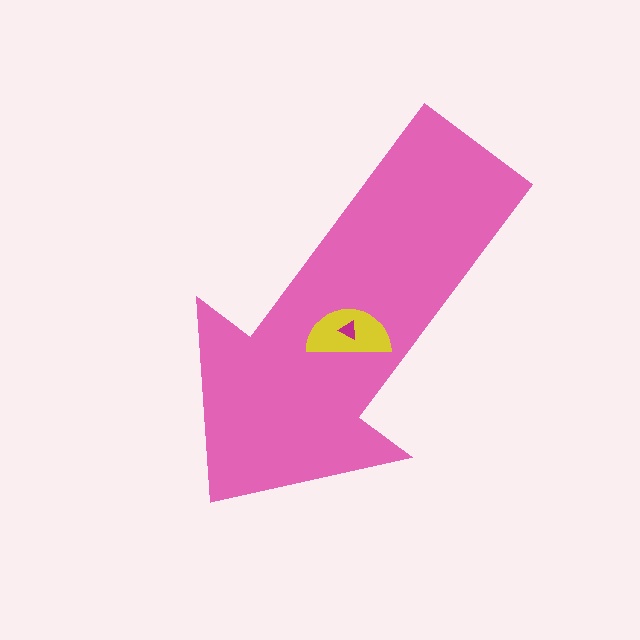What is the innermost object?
The magenta triangle.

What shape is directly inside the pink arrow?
The yellow semicircle.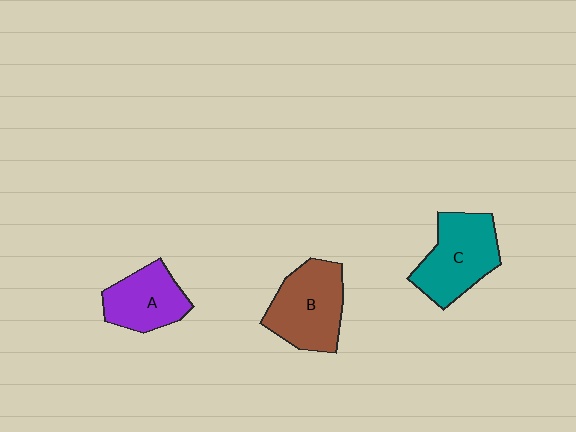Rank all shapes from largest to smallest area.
From largest to smallest: B (brown), C (teal), A (purple).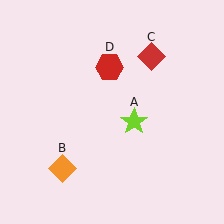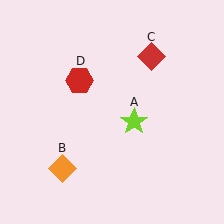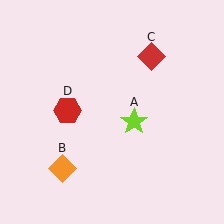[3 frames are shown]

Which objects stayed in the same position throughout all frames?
Lime star (object A) and orange diamond (object B) and red diamond (object C) remained stationary.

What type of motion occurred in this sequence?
The red hexagon (object D) rotated counterclockwise around the center of the scene.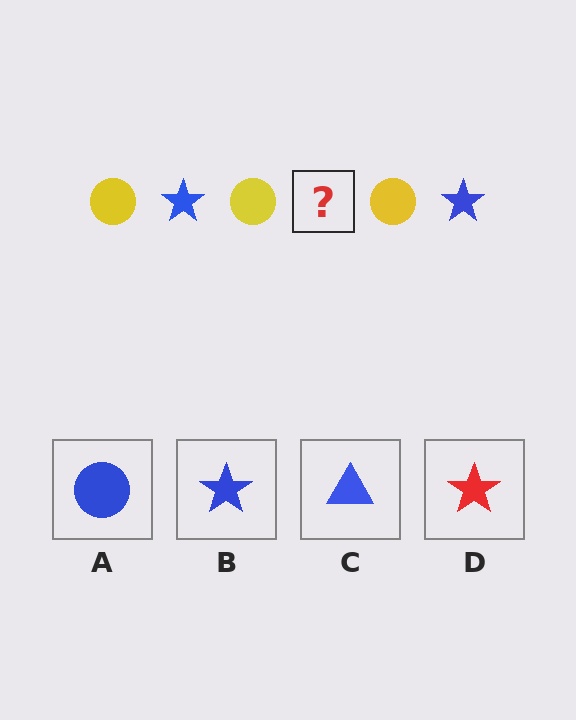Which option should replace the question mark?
Option B.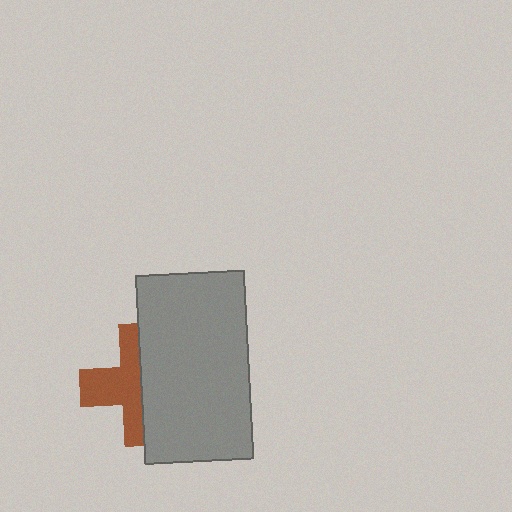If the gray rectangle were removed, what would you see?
You would see the complete brown cross.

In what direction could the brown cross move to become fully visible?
The brown cross could move left. That would shift it out from behind the gray rectangle entirely.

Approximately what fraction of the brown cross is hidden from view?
Roughly 52% of the brown cross is hidden behind the gray rectangle.